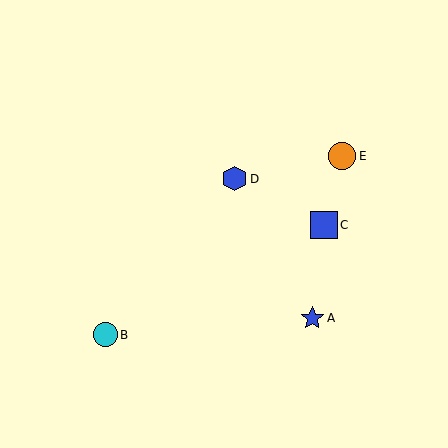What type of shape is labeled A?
Shape A is a blue star.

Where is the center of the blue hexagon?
The center of the blue hexagon is at (235, 179).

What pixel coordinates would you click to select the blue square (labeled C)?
Click at (324, 225) to select the blue square C.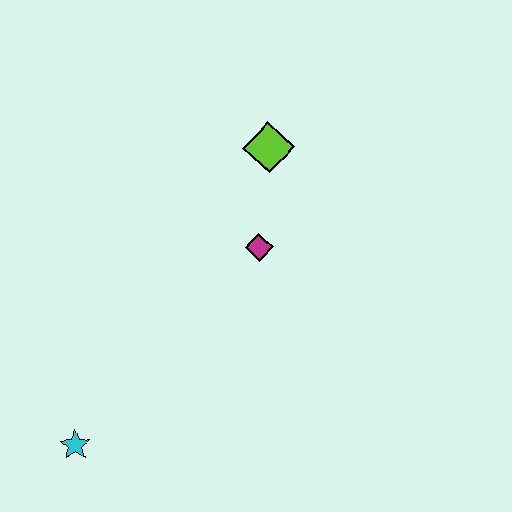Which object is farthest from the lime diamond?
The cyan star is farthest from the lime diamond.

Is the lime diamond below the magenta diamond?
No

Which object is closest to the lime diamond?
The magenta diamond is closest to the lime diamond.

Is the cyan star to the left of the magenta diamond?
Yes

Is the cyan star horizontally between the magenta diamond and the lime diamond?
No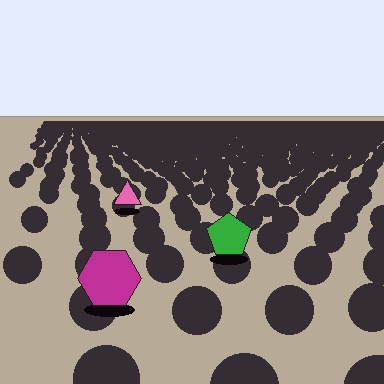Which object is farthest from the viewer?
The pink triangle is farthest from the viewer. It appears smaller and the ground texture around it is denser.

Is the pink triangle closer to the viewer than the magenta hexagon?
No. The magenta hexagon is closer — you can tell from the texture gradient: the ground texture is coarser near it.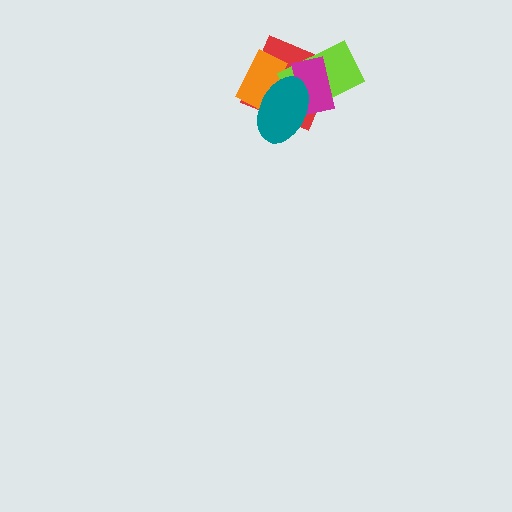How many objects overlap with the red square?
4 objects overlap with the red square.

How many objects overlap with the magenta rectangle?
3 objects overlap with the magenta rectangle.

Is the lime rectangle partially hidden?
Yes, it is partially covered by another shape.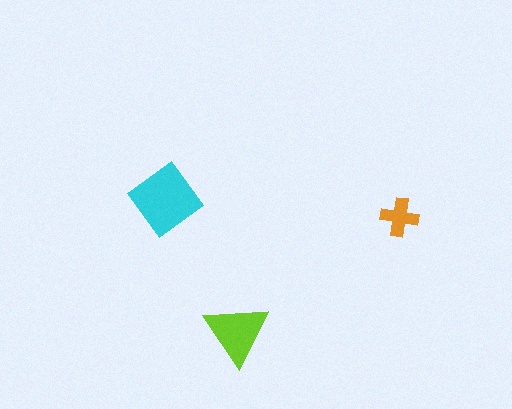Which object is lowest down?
The lime triangle is bottommost.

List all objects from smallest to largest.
The orange cross, the lime triangle, the cyan diamond.